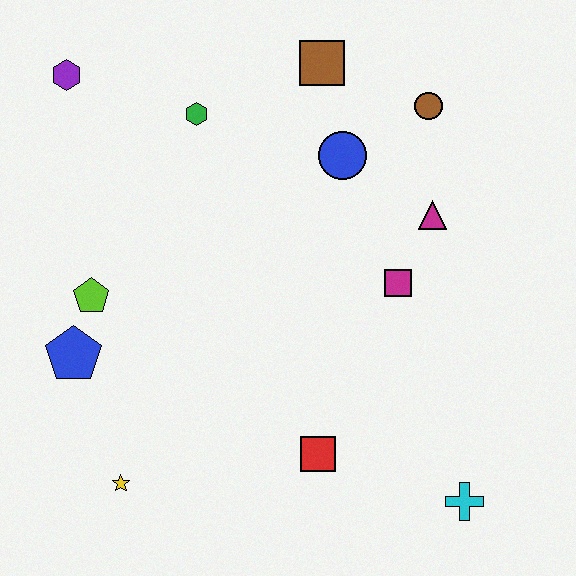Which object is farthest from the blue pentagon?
The brown circle is farthest from the blue pentagon.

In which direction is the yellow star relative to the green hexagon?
The yellow star is below the green hexagon.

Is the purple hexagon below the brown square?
Yes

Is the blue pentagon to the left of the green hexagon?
Yes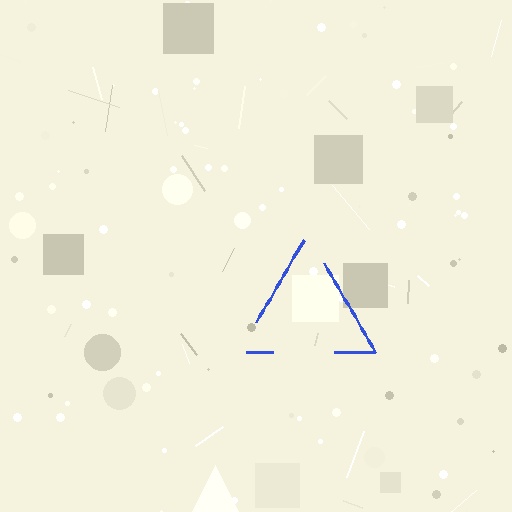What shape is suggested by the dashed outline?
The dashed outline suggests a triangle.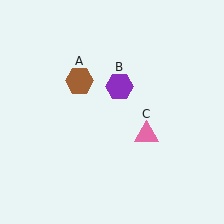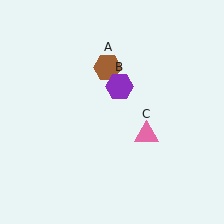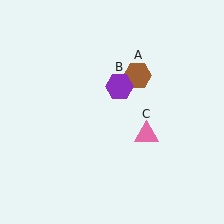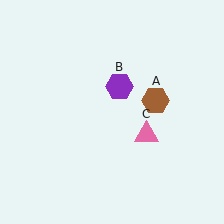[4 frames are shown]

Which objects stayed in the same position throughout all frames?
Purple hexagon (object B) and pink triangle (object C) remained stationary.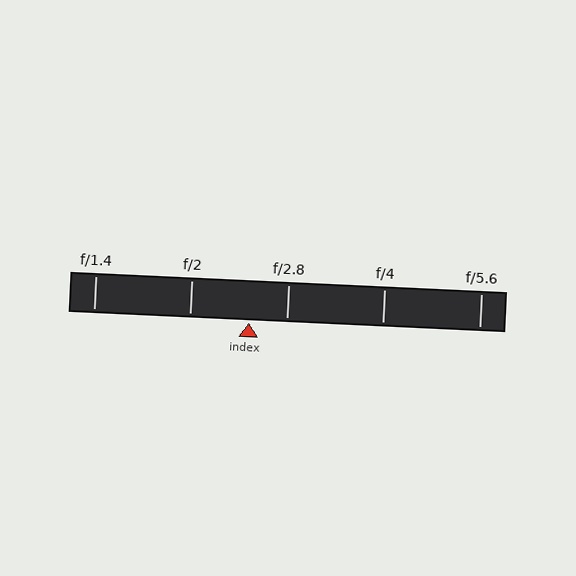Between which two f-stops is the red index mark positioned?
The index mark is between f/2 and f/2.8.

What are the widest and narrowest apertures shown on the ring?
The widest aperture shown is f/1.4 and the narrowest is f/5.6.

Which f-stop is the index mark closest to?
The index mark is closest to f/2.8.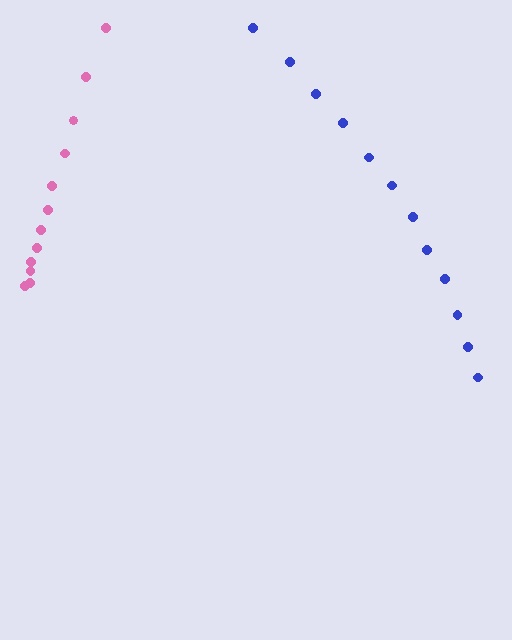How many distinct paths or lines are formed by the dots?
There are 2 distinct paths.